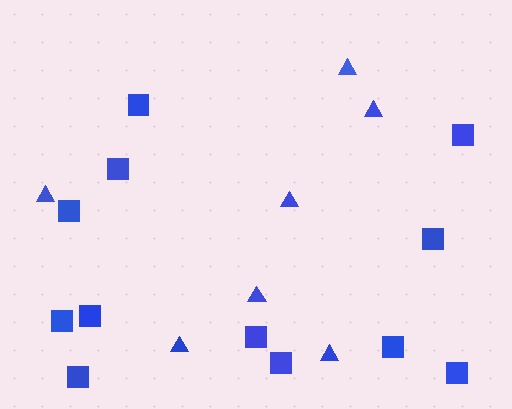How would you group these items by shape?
There are 2 groups: one group of squares (12) and one group of triangles (7).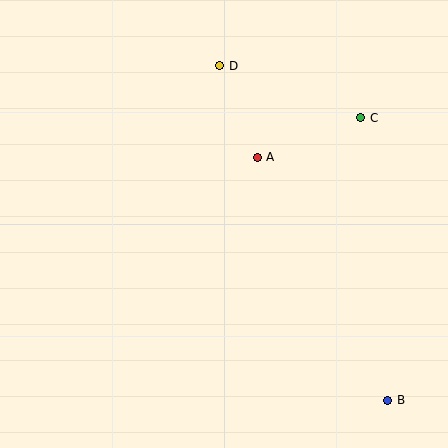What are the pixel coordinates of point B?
Point B is at (388, 400).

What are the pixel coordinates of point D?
Point D is at (220, 66).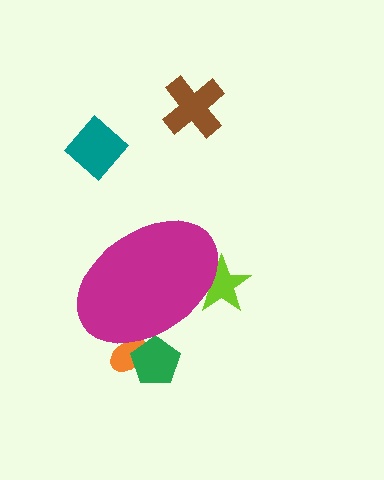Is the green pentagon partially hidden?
Yes, the green pentagon is partially hidden behind the magenta ellipse.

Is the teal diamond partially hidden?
No, the teal diamond is fully visible.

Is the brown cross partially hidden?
No, the brown cross is fully visible.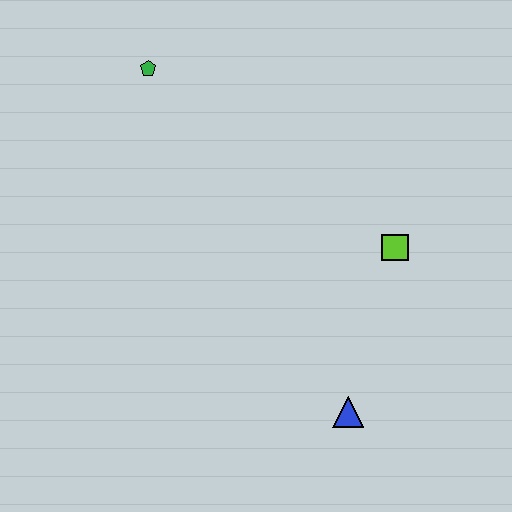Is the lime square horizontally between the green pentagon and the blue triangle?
No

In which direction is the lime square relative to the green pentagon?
The lime square is to the right of the green pentagon.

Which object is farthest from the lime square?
The green pentagon is farthest from the lime square.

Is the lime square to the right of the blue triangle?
Yes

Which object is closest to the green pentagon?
The lime square is closest to the green pentagon.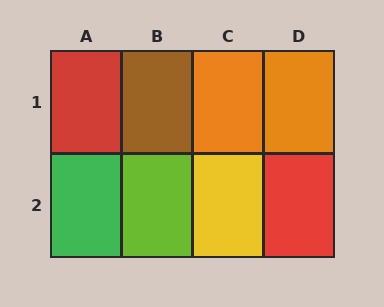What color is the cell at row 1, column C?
Orange.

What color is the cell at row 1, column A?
Red.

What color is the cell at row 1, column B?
Brown.